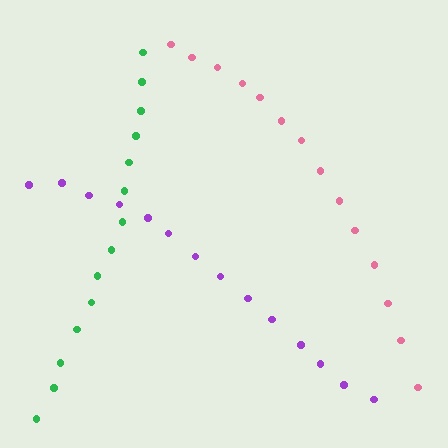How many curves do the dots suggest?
There are 3 distinct paths.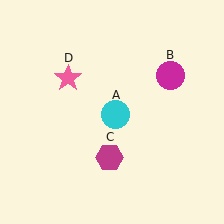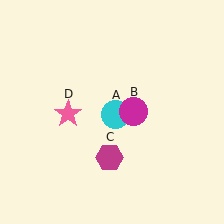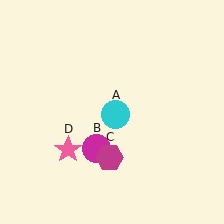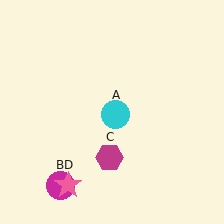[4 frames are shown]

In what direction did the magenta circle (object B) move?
The magenta circle (object B) moved down and to the left.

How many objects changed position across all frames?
2 objects changed position: magenta circle (object B), pink star (object D).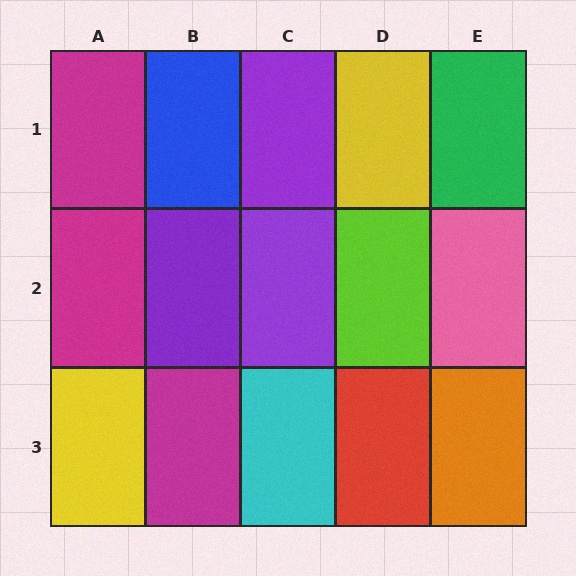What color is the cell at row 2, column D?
Lime.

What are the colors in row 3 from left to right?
Yellow, magenta, cyan, red, orange.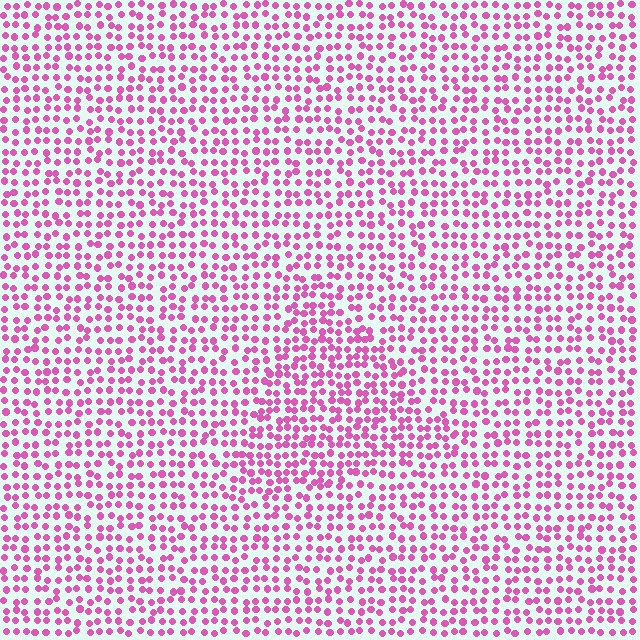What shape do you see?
I see a triangle.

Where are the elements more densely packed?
The elements are more densely packed inside the triangle boundary.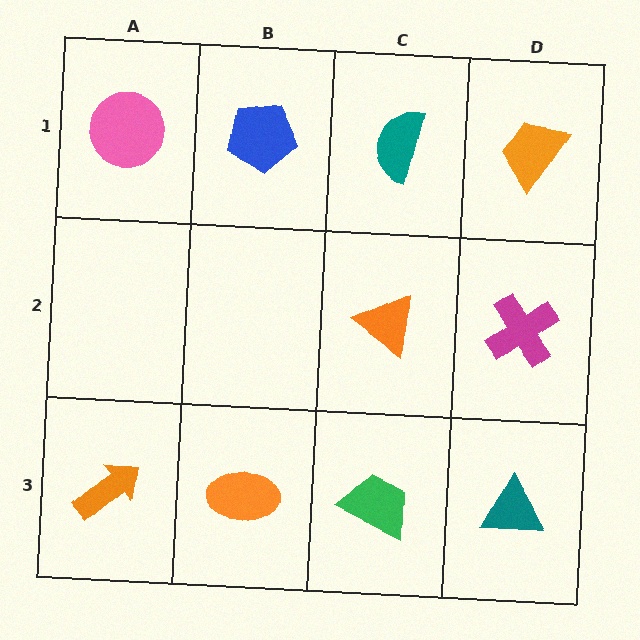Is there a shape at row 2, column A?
No, that cell is empty.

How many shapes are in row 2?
2 shapes.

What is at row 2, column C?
An orange triangle.